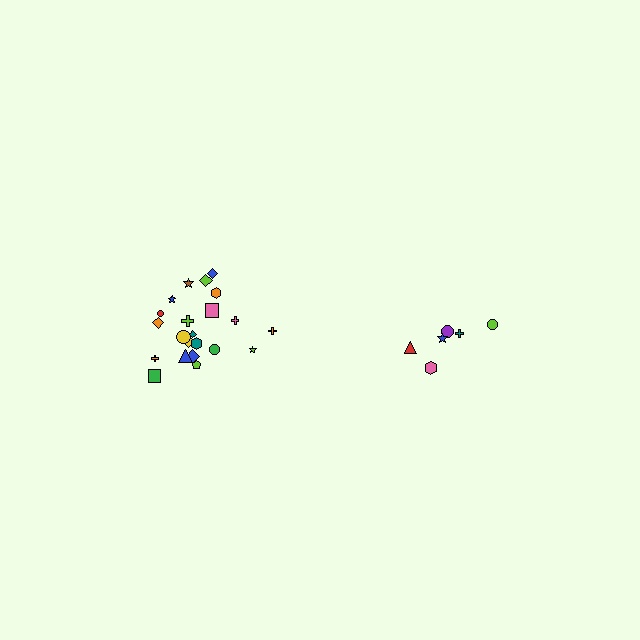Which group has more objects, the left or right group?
The left group.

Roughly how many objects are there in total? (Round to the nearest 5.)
Roughly 30 objects in total.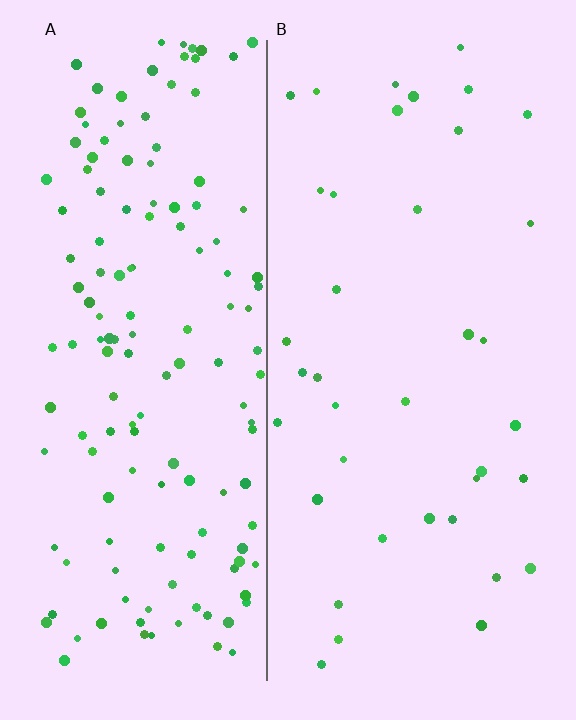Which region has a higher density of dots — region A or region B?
A (the left).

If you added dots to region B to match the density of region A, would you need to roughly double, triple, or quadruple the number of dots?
Approximately quadruple.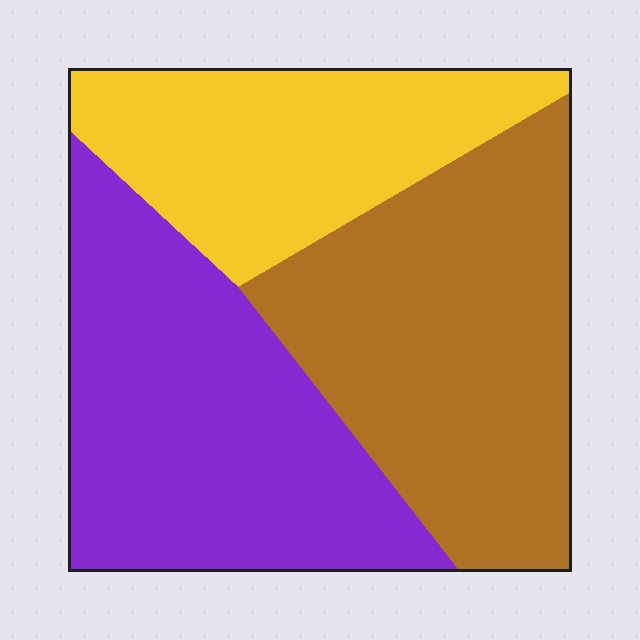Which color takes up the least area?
Yellow, at roughly 25%.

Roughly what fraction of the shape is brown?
Brown covers about 40% of the shape.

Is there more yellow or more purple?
Purple.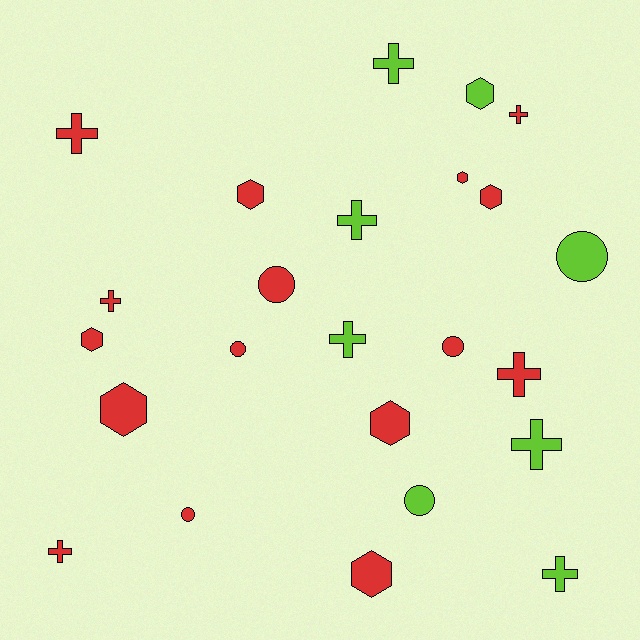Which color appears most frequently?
Red, with 16 objects.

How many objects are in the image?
There are 24 objects.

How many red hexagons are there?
There are 7 red hexagons.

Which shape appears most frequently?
Cross, with 10 objects.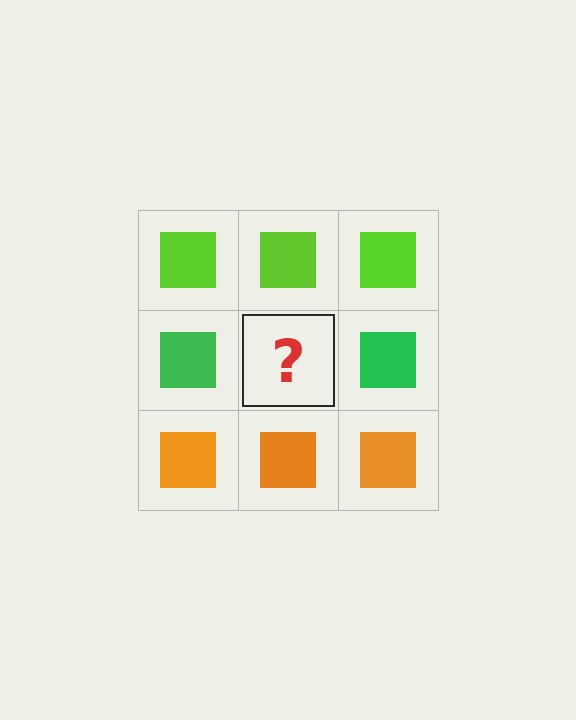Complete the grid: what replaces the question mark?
The question mark should be replaced with a green square.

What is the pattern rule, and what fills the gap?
The rule is that each row has a consistent color. The gap should be filled with a green square.